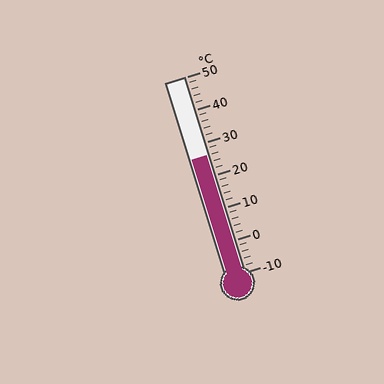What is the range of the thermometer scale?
The thermometer scale ranges from -10°C to 50°C.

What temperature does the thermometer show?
The thermometer shows approximately 26°C.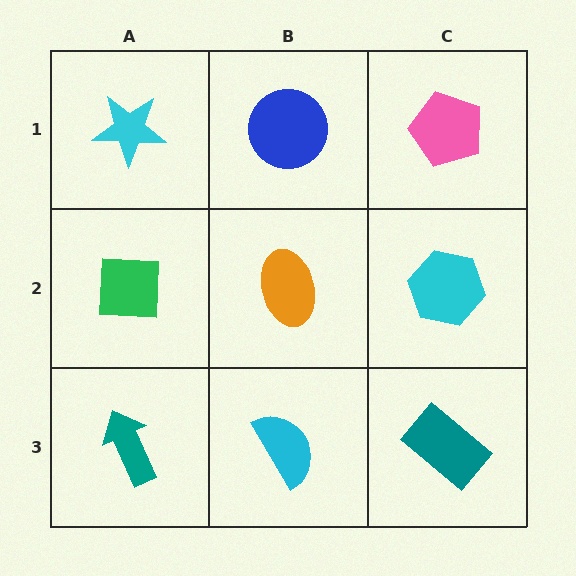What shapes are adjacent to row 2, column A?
A cyan star (row 1, column A), a teal arrow (row 3, column A), an orange ellipse (row 2, column B).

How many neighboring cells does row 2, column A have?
3.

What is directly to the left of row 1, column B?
A cyan star.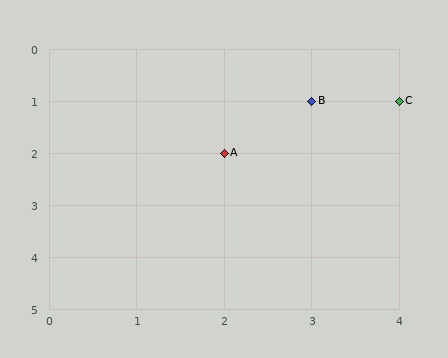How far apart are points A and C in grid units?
Points A and C are 2 columns and 1 row apart (about 2.2 grid units diagonally).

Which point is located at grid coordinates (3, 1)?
Point B is at (3, 1).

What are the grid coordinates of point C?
Point C is at grid coordinates (4, 1).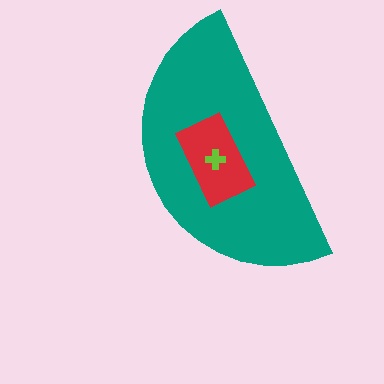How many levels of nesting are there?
3.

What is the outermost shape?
The teal semicircle.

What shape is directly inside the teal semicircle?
The red rectangle.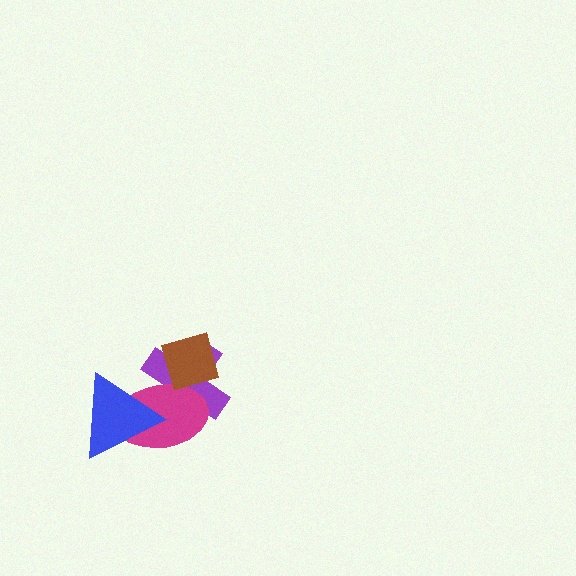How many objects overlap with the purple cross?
3 objects overlap with the purple cross.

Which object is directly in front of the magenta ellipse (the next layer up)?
The blue triangle is directly in front of the magenta ellipse.